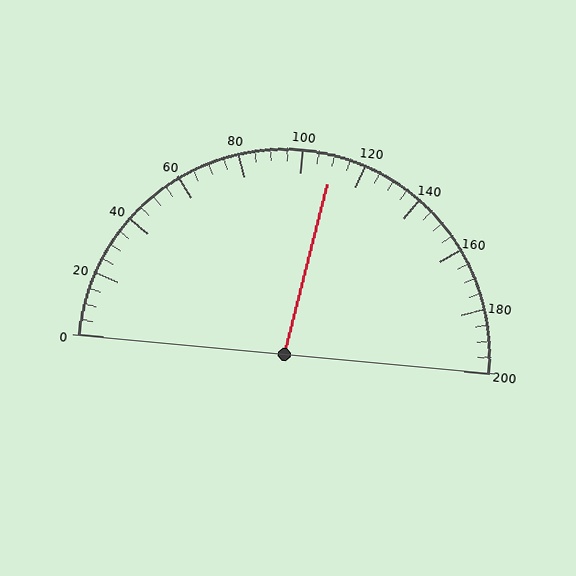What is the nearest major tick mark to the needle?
The nearest major tick mark is 120.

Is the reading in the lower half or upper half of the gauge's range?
The reading is in the upper half of the range (0 to 200).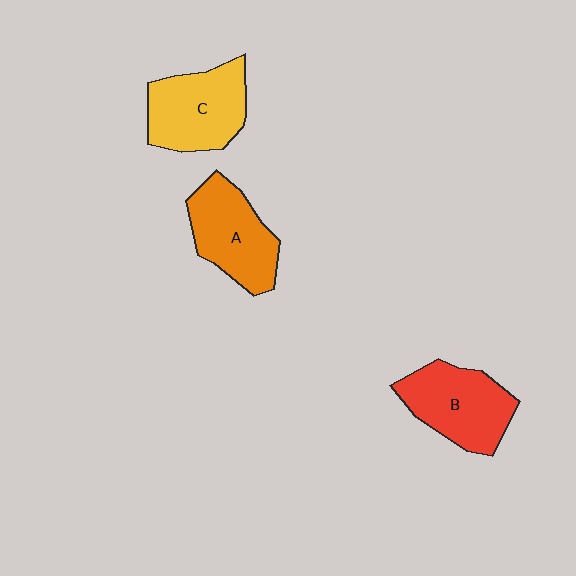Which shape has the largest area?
Shape C (yellow).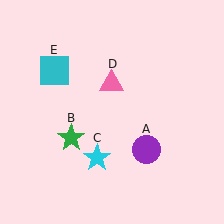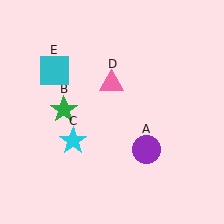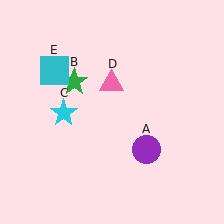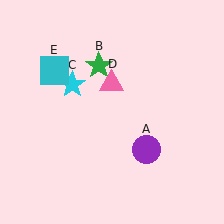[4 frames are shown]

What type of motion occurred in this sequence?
The green star (object B), cyan star (object C) rotated clockwise around the center of the scene.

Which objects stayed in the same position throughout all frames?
Purple circle (object A) and pink triangle (object D) and cyan square (object E) remained stationary.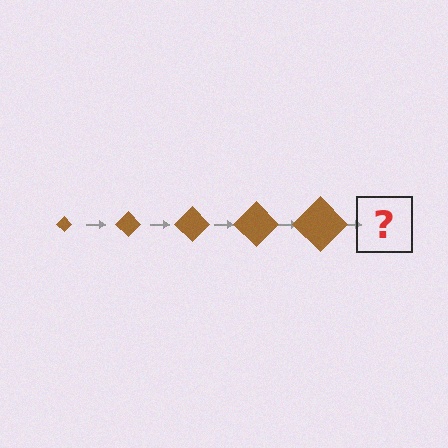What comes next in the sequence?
The next element should be a brown diamond, larger than the previous one.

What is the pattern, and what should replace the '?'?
The pattern is that the diamond gets progressively larger each step. The '?' should be a brown diamond, larger than the previous one.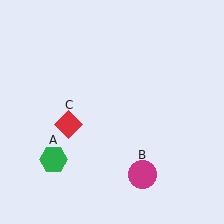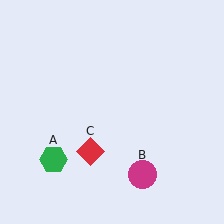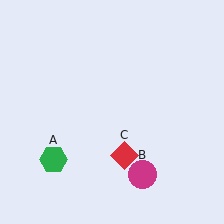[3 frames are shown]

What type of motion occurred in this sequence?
The red diamond (object C) rotated counterclockwise around the center of the scene.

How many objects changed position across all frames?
1 object changed position: red diamond (object C).